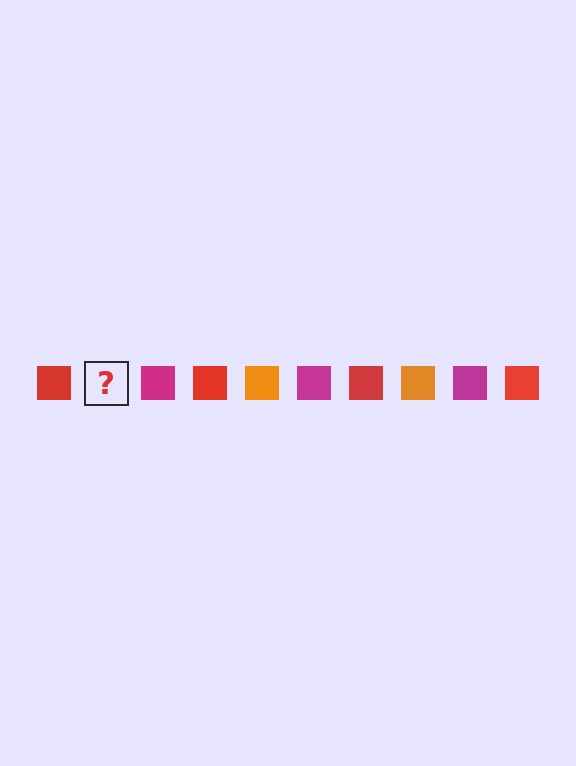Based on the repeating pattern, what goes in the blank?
The blank should be an orange square.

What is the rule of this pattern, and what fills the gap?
The rule is that the pattern cycles through red, orange, magenta squares. The gap should be filled with an orange square.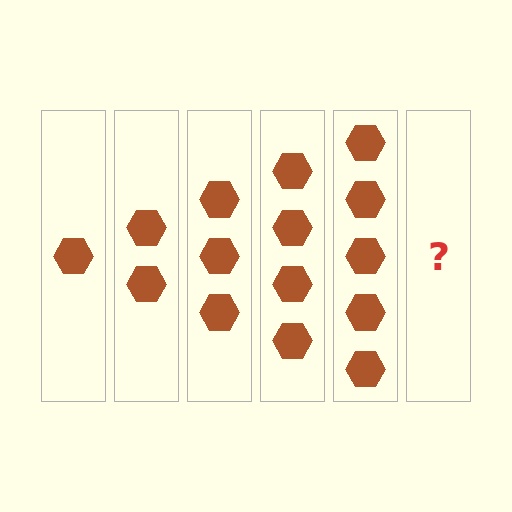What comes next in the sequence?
The next element should be 6 hexagons.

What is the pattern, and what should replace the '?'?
The pattern is that each step adds one more hexagon. The '?' should be 6 hexagons.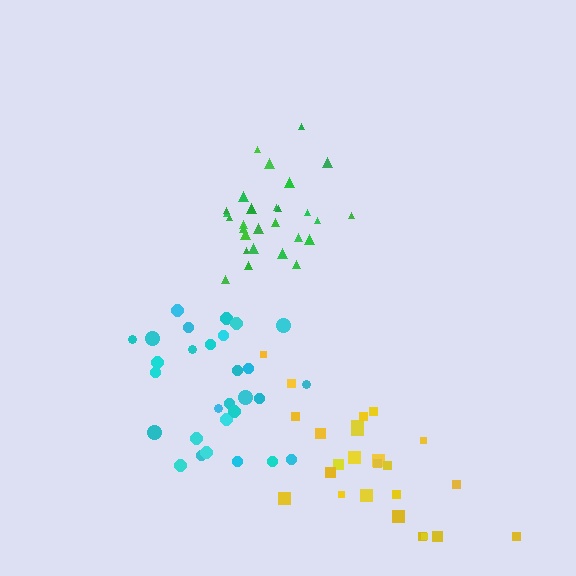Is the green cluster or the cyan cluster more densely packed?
Cyan.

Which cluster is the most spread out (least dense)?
Yellow.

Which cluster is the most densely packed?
Cyan.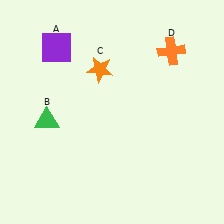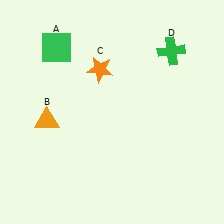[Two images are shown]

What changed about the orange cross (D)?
In Image 1, D is orange. In Image 2, it changed to green.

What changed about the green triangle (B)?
In Image 1, B is green. In Image 2, it changed to orange.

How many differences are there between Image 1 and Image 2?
There are 3 differences between the two images.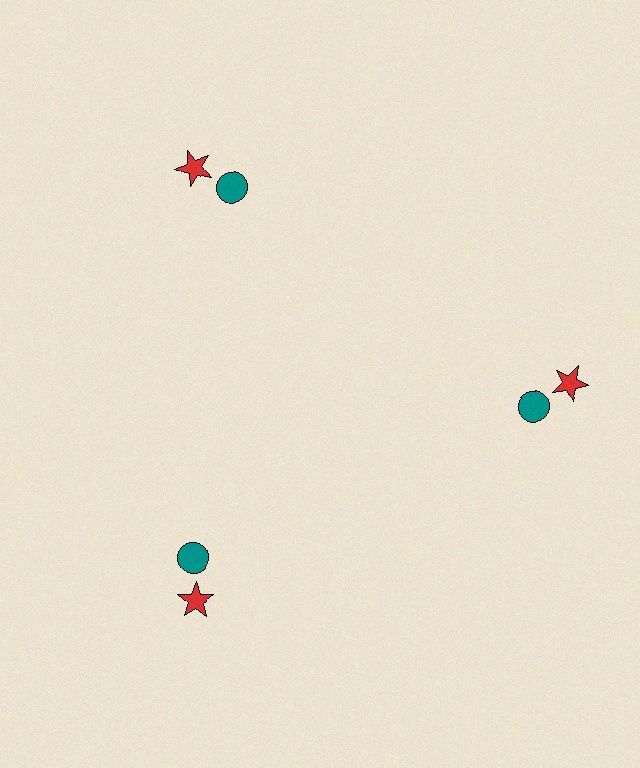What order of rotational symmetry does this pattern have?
This pattern has 3-fold rotational symmetry.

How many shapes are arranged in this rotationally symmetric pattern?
There are 6 shapes, arranged in 3 groups of 2.